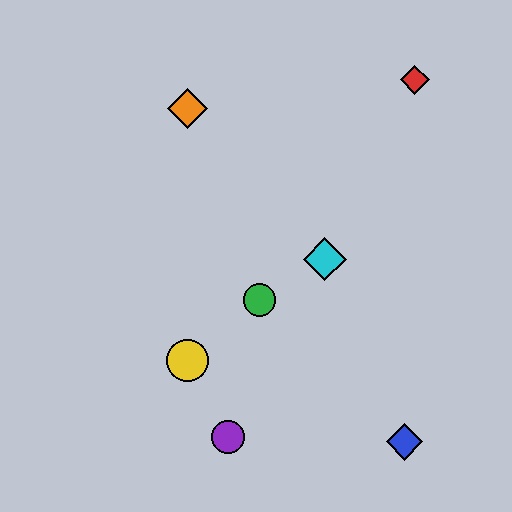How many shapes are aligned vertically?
2 shapes (the yellow circle, the orange diamond) are aligned vertically.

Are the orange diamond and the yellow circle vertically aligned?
Yes, both are at x≈187.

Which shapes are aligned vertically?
The yellow circle, the orange diamond are aligned vertically.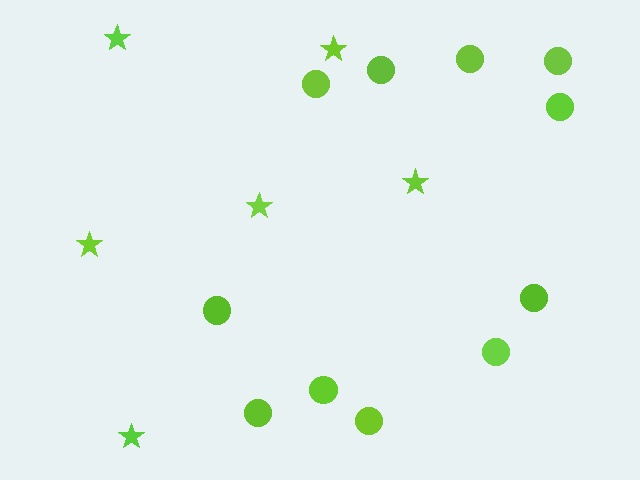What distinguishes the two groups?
There are 2 groups: one group of stars (6) and one group of circles (11).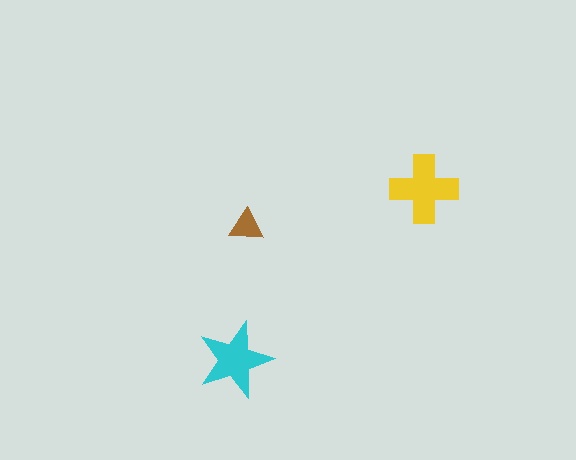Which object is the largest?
The yellow cross.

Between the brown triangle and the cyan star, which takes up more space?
The cyan star.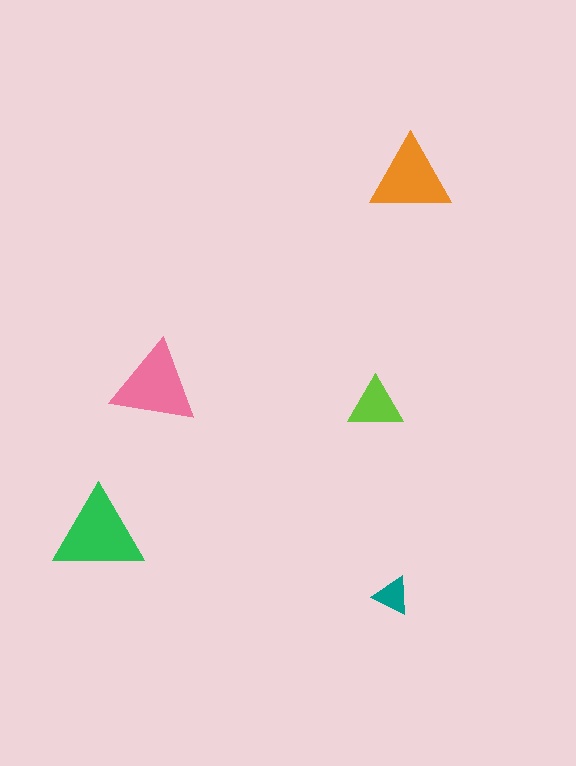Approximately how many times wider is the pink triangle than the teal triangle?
About 2.5 times wider.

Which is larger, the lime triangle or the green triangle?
The green one.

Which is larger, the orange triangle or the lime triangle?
The orange one.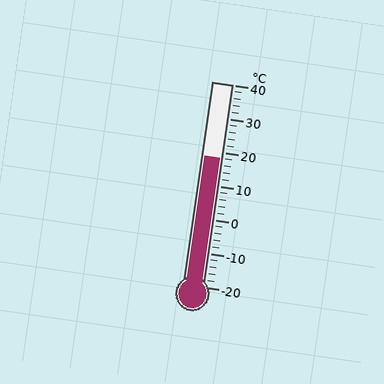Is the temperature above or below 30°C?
The temperature is below 30°C.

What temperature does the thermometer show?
The thermometer shows approximately 18°C.